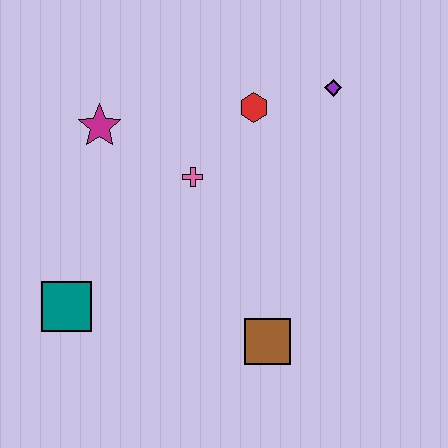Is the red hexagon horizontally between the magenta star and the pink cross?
No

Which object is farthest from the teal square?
The purple diamond is farthest from the teal square.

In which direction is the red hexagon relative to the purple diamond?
The red hexagon is to the left of the purple diamond.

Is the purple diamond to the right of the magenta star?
Yes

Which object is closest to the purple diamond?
The red hexagon is closest to the purple diamond.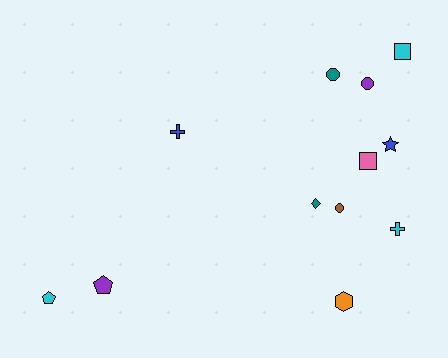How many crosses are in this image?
There are 2 crosses.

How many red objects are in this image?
There are no red objects.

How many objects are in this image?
There are 12 objects.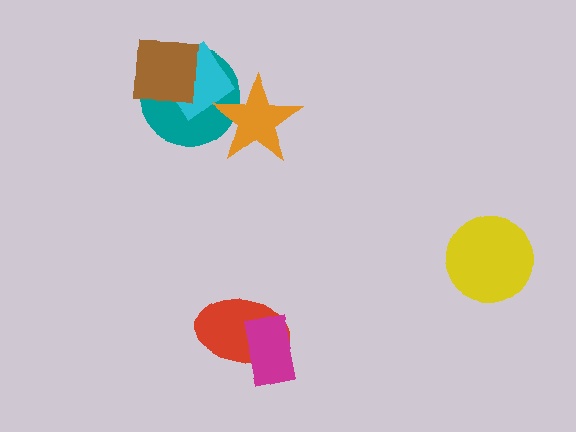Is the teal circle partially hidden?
Yes, it is partially covered by another shape.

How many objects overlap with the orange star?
1 object overlaps with the orange star.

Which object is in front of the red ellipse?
The magenta rectangle is in front of the red ellipse.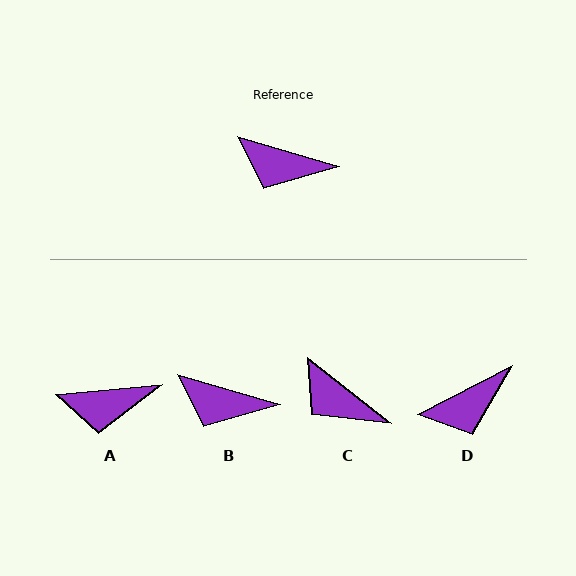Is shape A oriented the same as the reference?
No, it is off by about 21 degrees.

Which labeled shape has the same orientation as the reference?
B.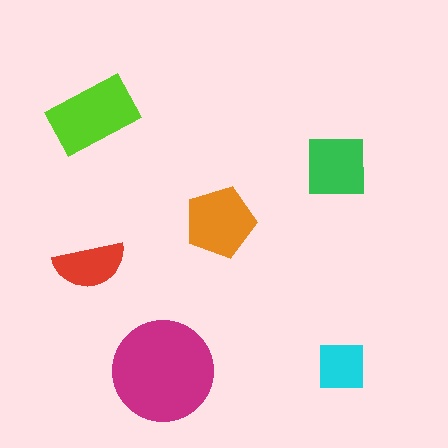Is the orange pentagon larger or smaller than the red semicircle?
Larger.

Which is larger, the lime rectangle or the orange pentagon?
The lime rectangle.